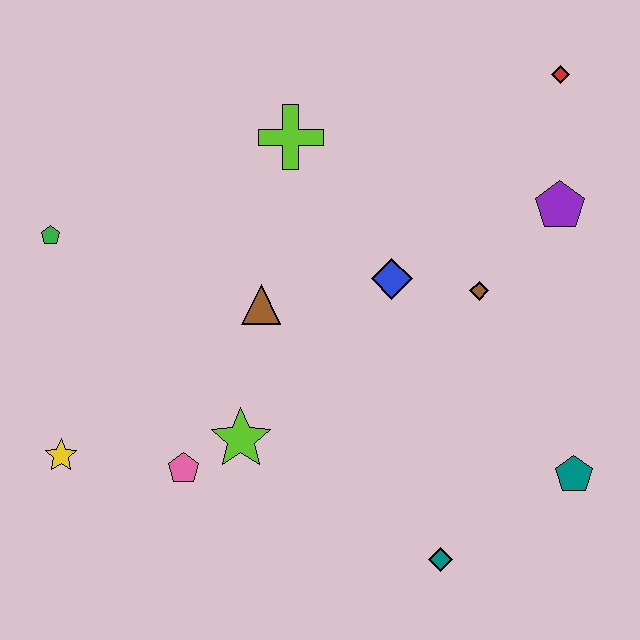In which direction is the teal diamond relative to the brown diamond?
The teal diamond is below the brown diamond.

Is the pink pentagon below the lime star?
Yes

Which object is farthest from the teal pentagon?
The green pentagon is farthest from the teal pentagon.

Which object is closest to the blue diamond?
The brown diamond is closest to the blue diamond.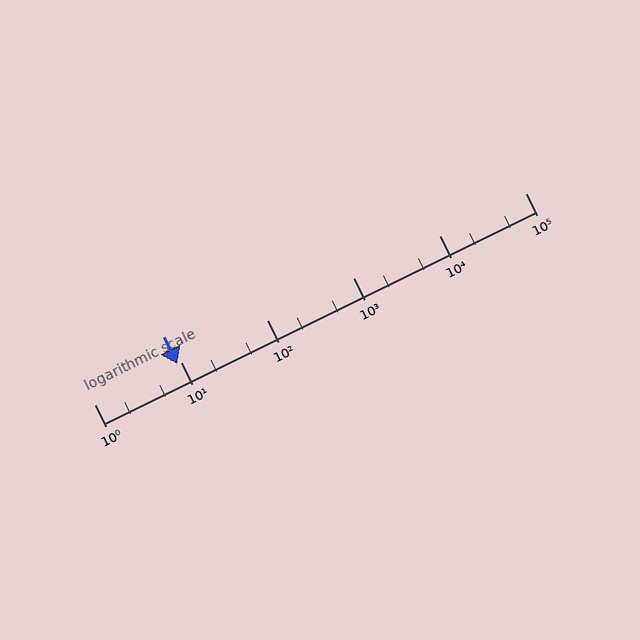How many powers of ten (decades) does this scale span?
The scale spans 5 decades, from 1 to 100000.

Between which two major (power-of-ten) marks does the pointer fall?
The pointer is between 1 and 10.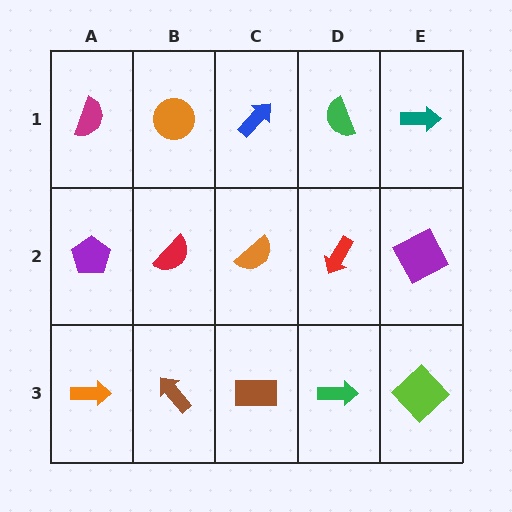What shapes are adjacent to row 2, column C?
A blue arrow (row 1, column C), a brown rectangle (row 3, column C), a red semicircle (row 2, column B), a red arrow (row 2, column D).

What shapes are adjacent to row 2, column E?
A teal arrow (row 1, column E), a lime diamond (row 3, column E), a red arrow (row 2, column D).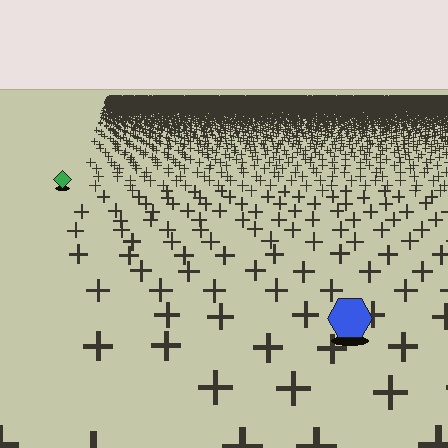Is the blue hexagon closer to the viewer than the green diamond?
Yes. The blue hexagon is closer — you can tell from the texture gradient: the ground texture is coarser near it.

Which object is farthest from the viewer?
The green diamond is farthest from the viewer. It appears smaller and the ground texture around it is denser.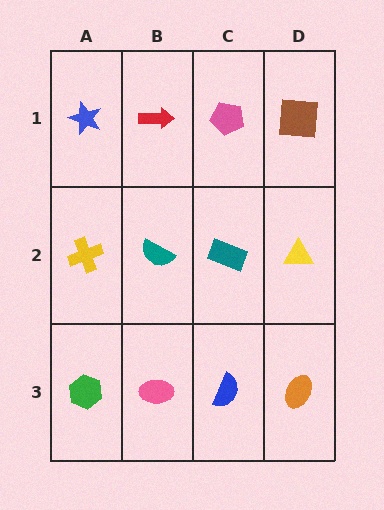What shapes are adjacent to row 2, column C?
A pink pentagon (row 1, column C), a blue semicircle (row 3, column C), a teal semicircle (row 2, column B), a yellow triangle (row 2, column D).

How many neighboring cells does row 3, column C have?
3.